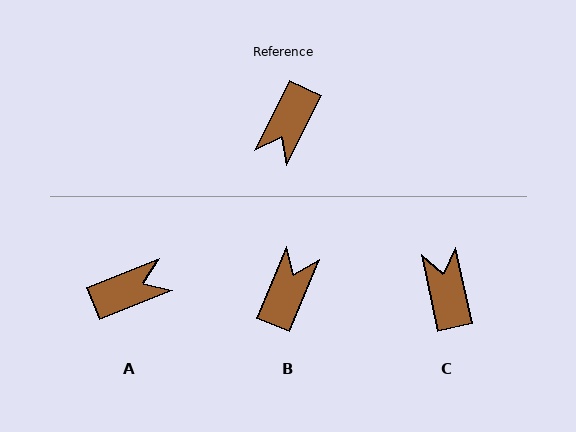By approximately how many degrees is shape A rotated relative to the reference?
Approximately 138 degrees counter-clockwise.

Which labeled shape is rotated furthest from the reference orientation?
B, about 176 degrees away.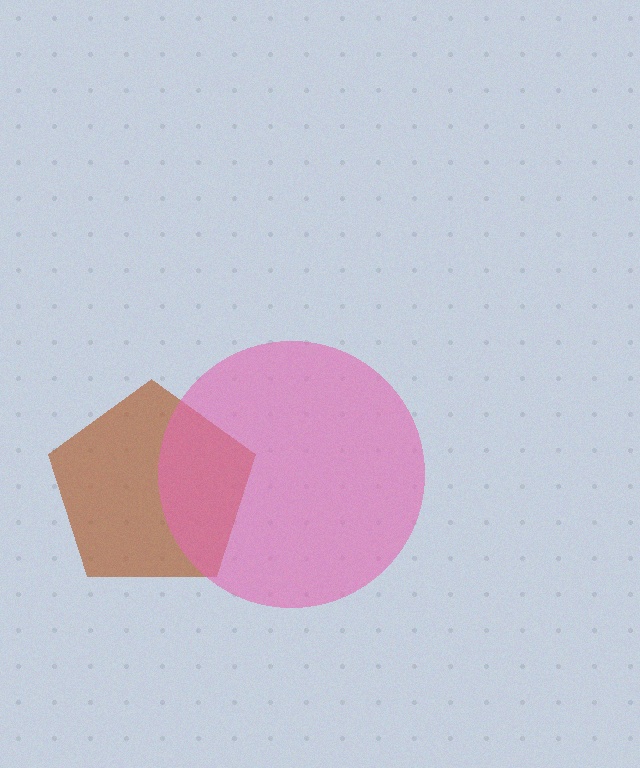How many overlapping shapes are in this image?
There are 2 overlapping shapes in the image.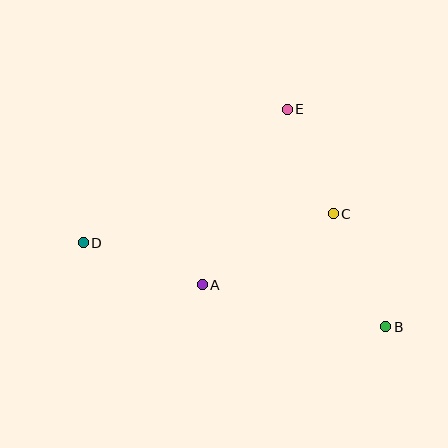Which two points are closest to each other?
Points C and E are closest to each other.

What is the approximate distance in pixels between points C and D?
The distance between C and D is approximately 252 pixels.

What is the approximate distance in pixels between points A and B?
The distance between A and B is approximately 188 pixels.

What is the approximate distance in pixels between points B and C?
The distance between B and C is approximately 125 pixels.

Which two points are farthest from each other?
Points B and D are farthest from each other.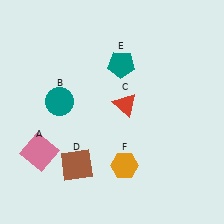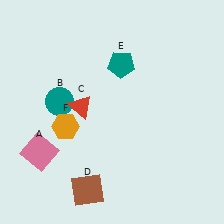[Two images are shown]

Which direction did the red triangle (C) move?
The red triangle (C) moved left.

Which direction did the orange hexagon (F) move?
The orange hexagon (F) moved left.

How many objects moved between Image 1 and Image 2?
3 objects moved between the two images.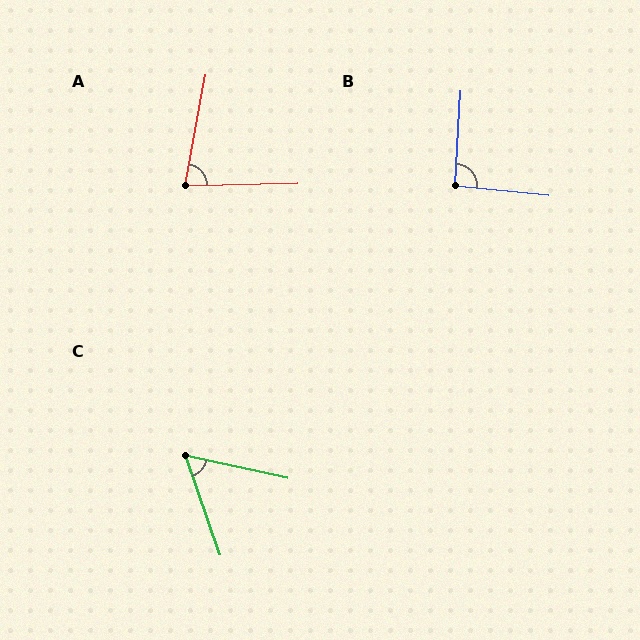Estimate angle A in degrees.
Approximately 79 degrees.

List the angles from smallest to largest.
C (58°), A (79°), B (93°).